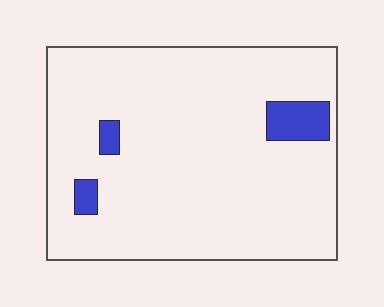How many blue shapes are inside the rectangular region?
3.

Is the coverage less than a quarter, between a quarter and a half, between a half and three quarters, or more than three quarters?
Less than a quarter.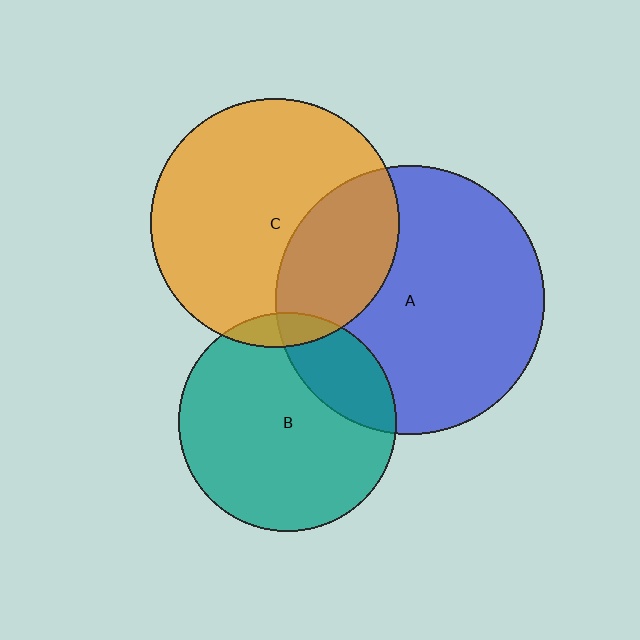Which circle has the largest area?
Circle A (blue).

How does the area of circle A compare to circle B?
Approximately 1.5 times.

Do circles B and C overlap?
Yes.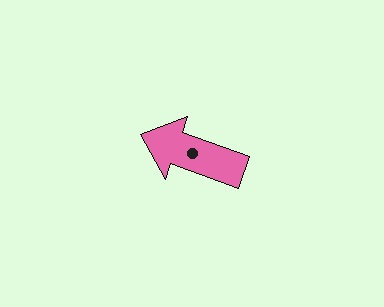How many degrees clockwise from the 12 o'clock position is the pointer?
Approximately 290 degrees.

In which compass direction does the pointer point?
West.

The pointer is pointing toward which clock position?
Roughly 10 o'clock.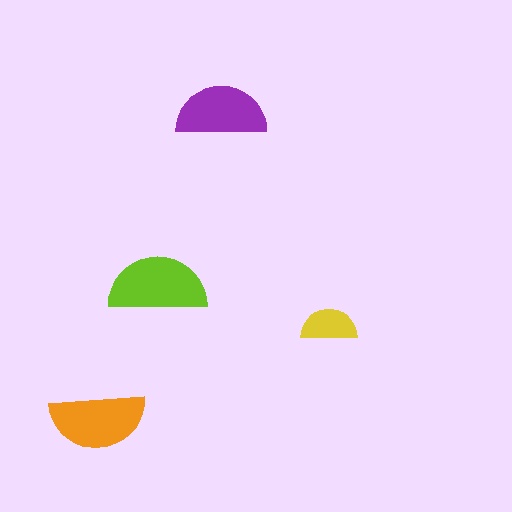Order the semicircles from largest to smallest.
the lime one, the orange one, the purple one, the yellow one.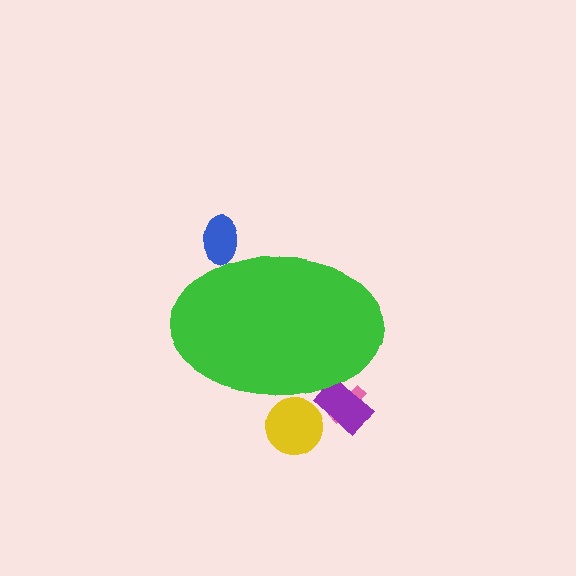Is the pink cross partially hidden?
Yes, the pink cross is partially hidden behind the green ellipse.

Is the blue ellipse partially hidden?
Yes, the blue ellipse is partially hidden behind the green ellipse.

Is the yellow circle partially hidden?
Yes, the yellow circle is partially hidden behind the green ellipse.